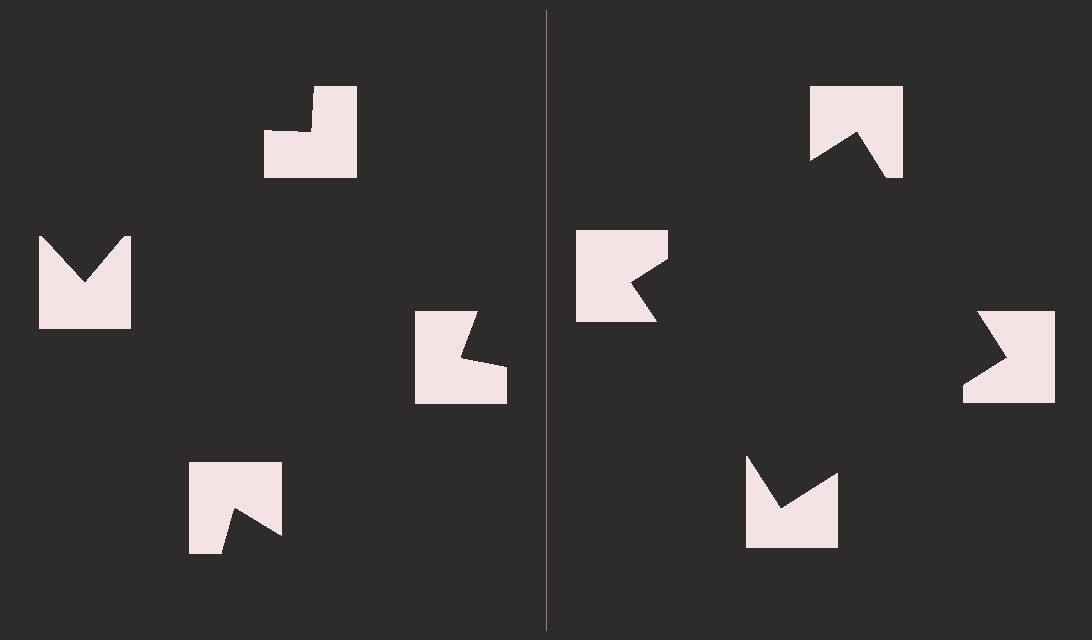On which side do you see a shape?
An illusory square appears on the right side. On the left side the wedge cuts are rotated, so no coherent shape forms.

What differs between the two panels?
The notched squares are positioned identically on both sides; only the wedge orientations differ. On the right they align to a square; on the left they are misaligned.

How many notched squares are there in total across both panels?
8 — 4 on each side.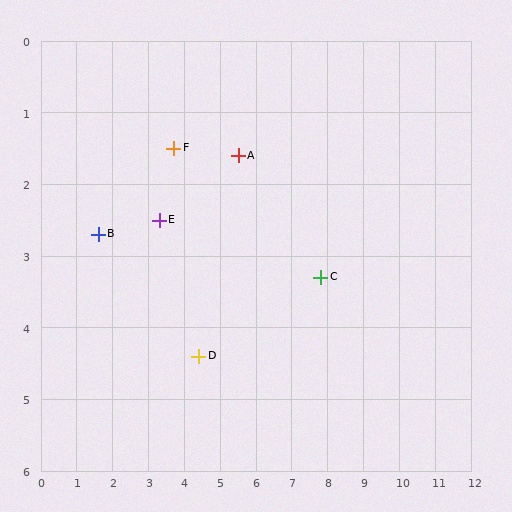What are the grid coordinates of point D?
Point D is at approximately (4.4, 4.4).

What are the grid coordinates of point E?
Point E is at approximately (3.3, 2.5).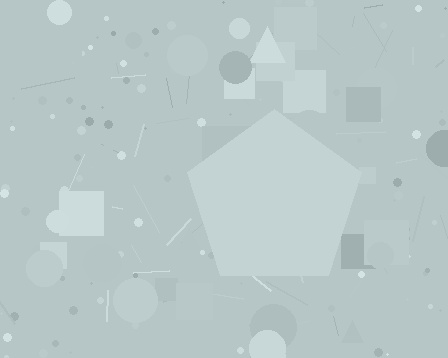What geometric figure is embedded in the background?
A pentagon is embedded in the background.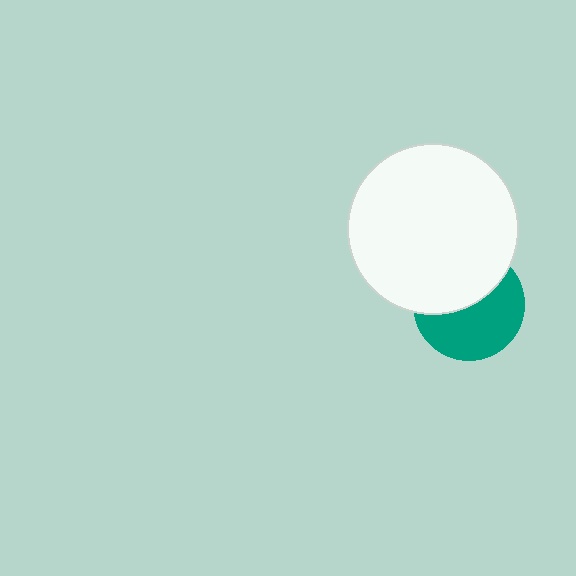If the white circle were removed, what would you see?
You would see the complete teal circle.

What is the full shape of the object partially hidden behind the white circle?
The partially hidden object is a teal circle.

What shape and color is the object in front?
The object in front is a white circle.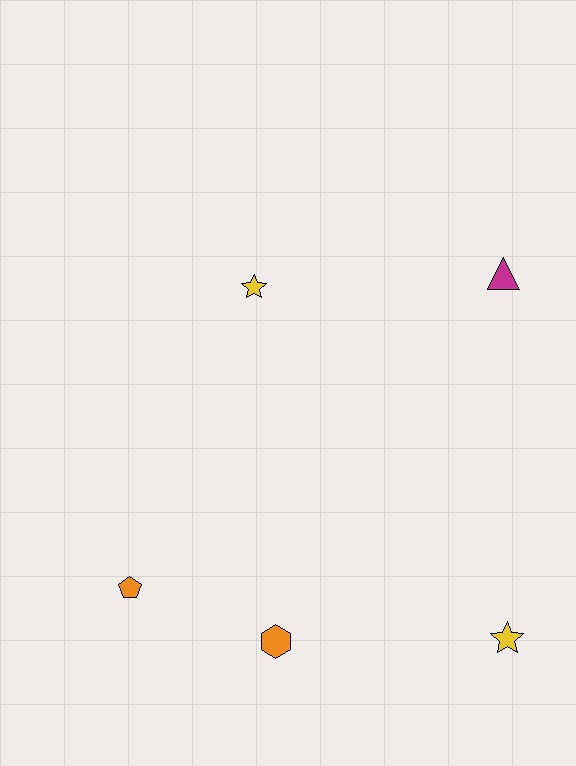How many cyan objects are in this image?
There are no cyan objects.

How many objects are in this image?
There are 5 objects.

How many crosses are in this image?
There are no crosses.